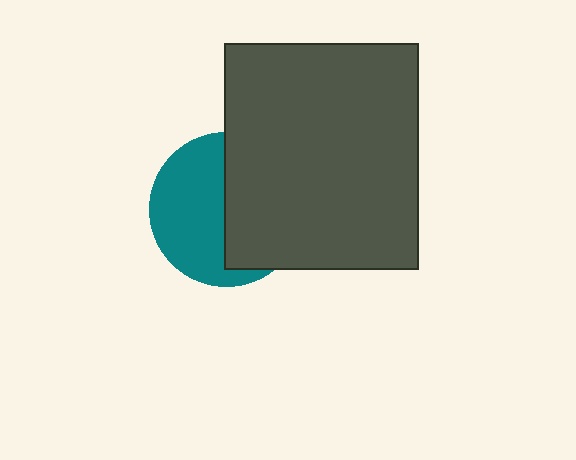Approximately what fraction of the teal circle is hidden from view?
Roughly 49% of the teal circle is hidden behind the dark gray rectangle.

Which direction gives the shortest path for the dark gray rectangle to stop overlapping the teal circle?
Moving right gives the shortest separation.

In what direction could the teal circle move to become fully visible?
The teal circle could move left. That would shift it out from behind the dark gray rectangle entirely.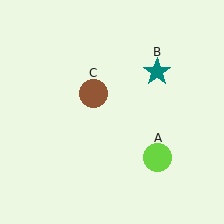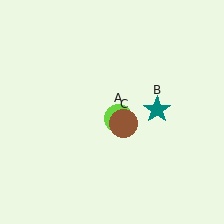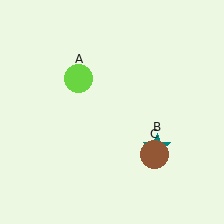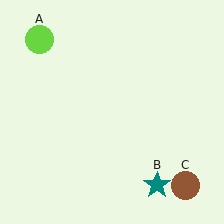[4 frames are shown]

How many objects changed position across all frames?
3 objects changed position: lime circle (object A), teal star (object B), brown circle (object C).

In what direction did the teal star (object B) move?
The teal star (object B) moved down.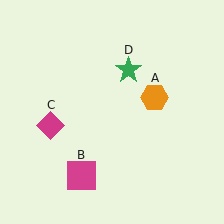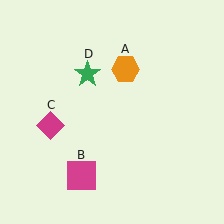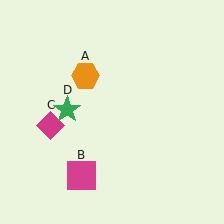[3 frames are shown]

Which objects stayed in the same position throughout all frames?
Magenta square (object B) and magenta diamond (object C) remained stationary.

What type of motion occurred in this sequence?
The orange hexagon (object A), green star (object D) rotated counterclockwise around the center of the scene.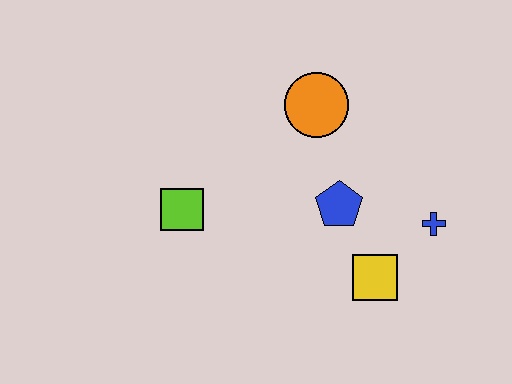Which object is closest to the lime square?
The blue pentagon is closest to the lime square.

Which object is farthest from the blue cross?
The lime square is farthest from the blue cross.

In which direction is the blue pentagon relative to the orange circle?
The blue pentagon is below the orange circle.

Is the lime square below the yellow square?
No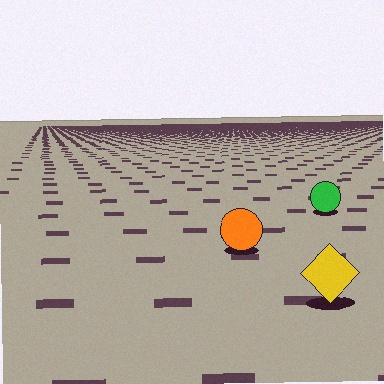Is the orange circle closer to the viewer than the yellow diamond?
No. The yellow diamond is closer — you can tell from the texture gradient: the ground texture is coarser near it.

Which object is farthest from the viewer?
The green circle is farthest from the viewer. It appears smaller and the ground texture around it is denser.